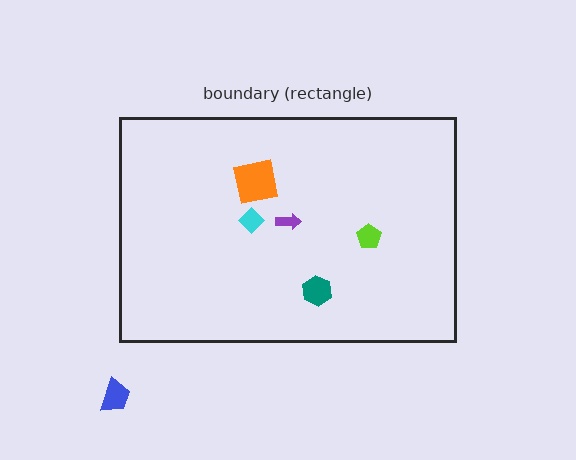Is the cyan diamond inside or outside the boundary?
Inside.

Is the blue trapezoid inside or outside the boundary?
Outside.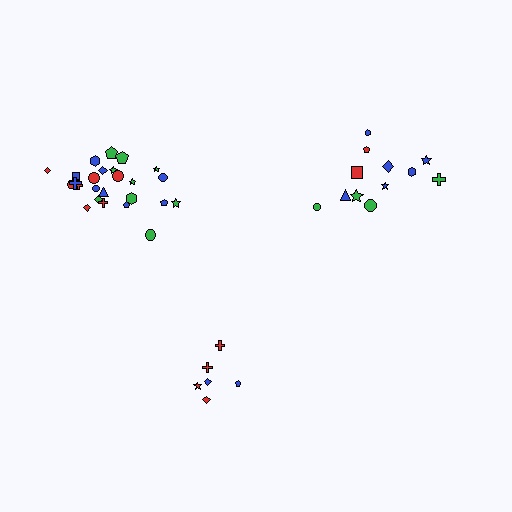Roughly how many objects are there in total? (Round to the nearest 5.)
Roughly 45 objects in total.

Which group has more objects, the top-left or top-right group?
The top-left group.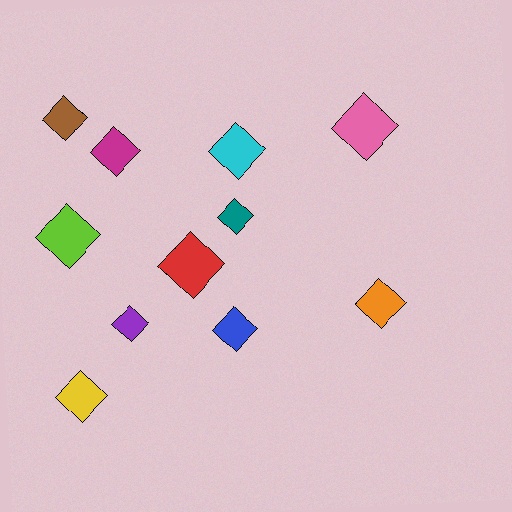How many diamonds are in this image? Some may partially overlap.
There are 11 diamonds.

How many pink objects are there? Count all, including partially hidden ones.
There is 1 pink object.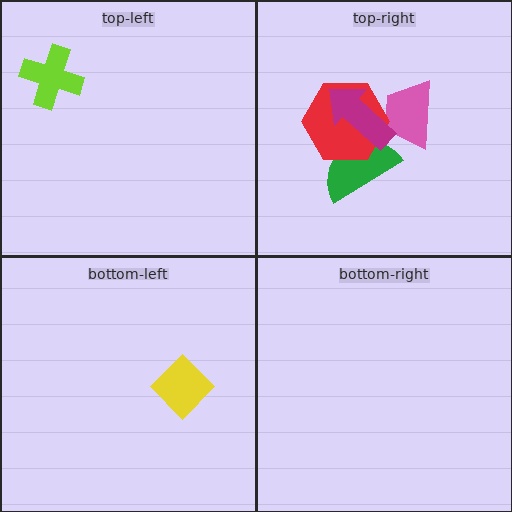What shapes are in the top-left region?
The lime cross.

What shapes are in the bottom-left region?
The yellow diamond.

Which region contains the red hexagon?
The top-right region.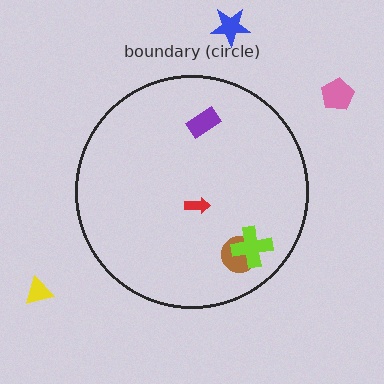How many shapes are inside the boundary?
4 inside, 3 outside.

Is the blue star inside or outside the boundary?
Outside.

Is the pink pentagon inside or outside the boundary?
Outside.